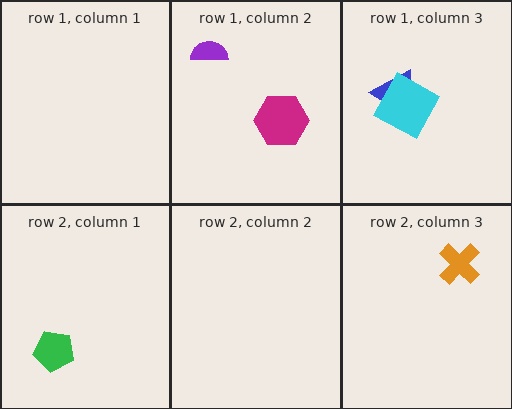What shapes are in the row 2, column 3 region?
The orange cross.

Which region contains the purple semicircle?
The row 1, column 2 region.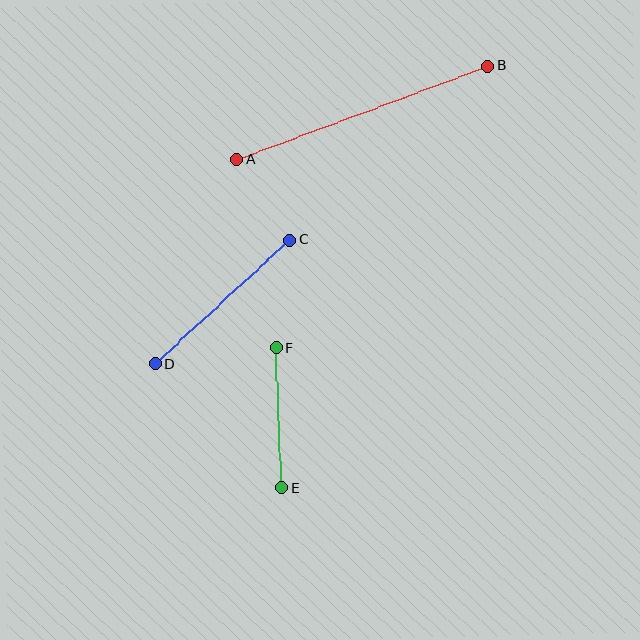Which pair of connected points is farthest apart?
Points A and B are farthest apart.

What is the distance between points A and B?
The distance is approximately 268 pixels.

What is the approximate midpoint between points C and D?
The midpoint is at approximately (223, 302) pixels.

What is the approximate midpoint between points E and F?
The midpoint is at approximately (279, 418) pixels.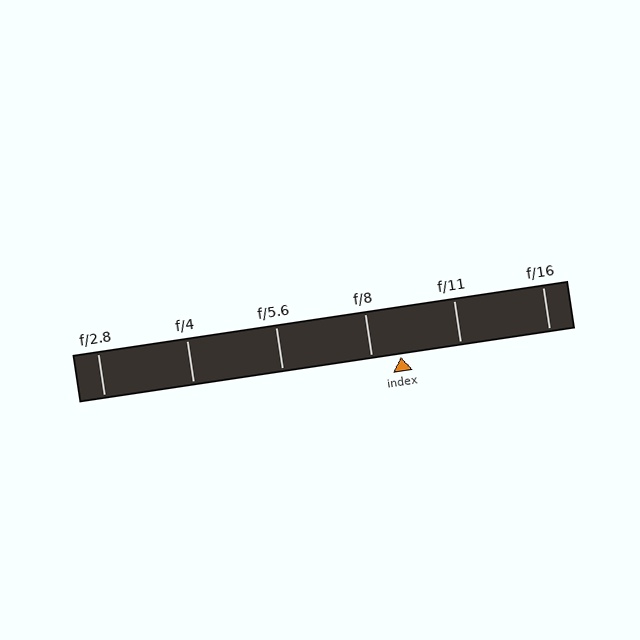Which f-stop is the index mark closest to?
The index mark is closest to f/8.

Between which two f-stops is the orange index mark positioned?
The index mark is between f/8 and f/11.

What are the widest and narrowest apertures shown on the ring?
The widest aperture shown is f/2.8 and the narrowest is f/16.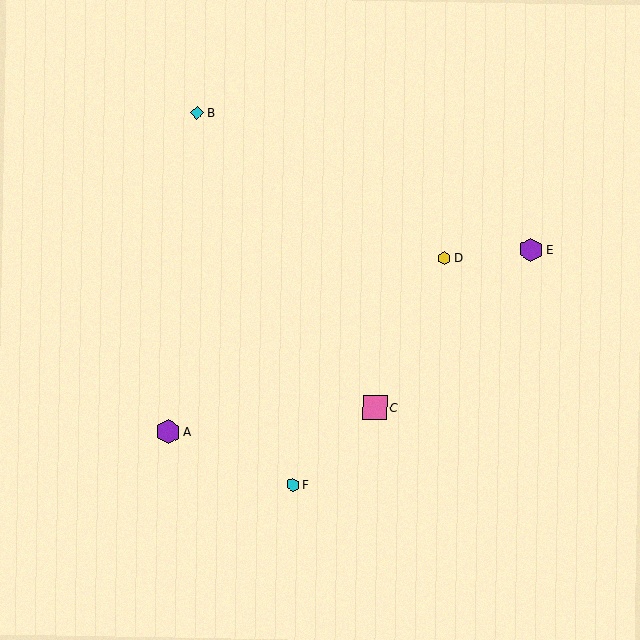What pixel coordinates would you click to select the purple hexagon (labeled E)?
Click at (531, 250) to select the purple hexagon E.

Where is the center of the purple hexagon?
The center of the purple hexagon is at (531, 250).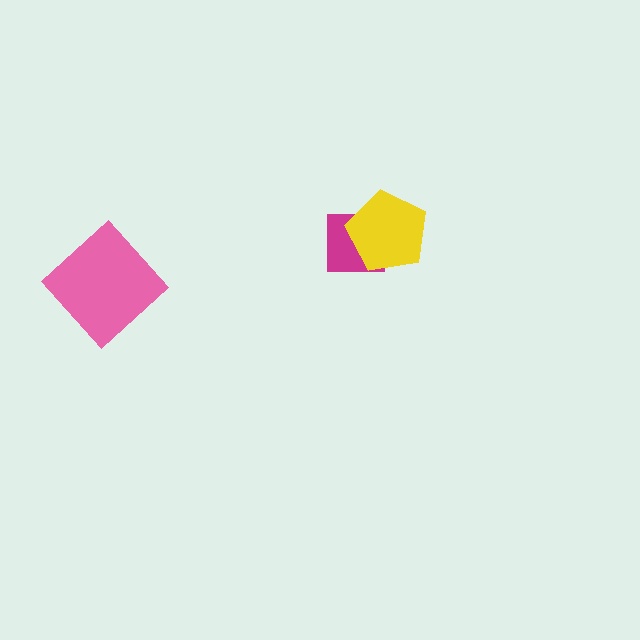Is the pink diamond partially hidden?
No, no other shape covers it.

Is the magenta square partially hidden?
Yes, it is partially covered by another shape.